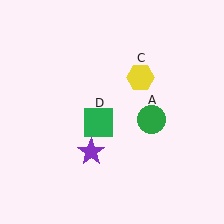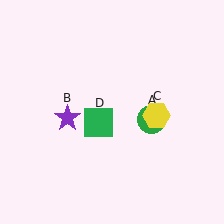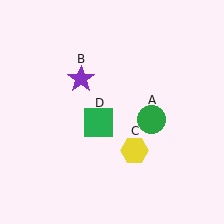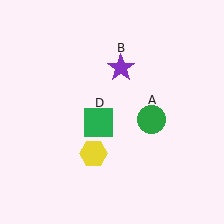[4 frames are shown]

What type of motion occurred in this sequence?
The purple star (object B), yellow hexagon (object C) rotated clockwise around the center of the scene.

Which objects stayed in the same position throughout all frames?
Green circle (object A) and green square (object D) remained stationary.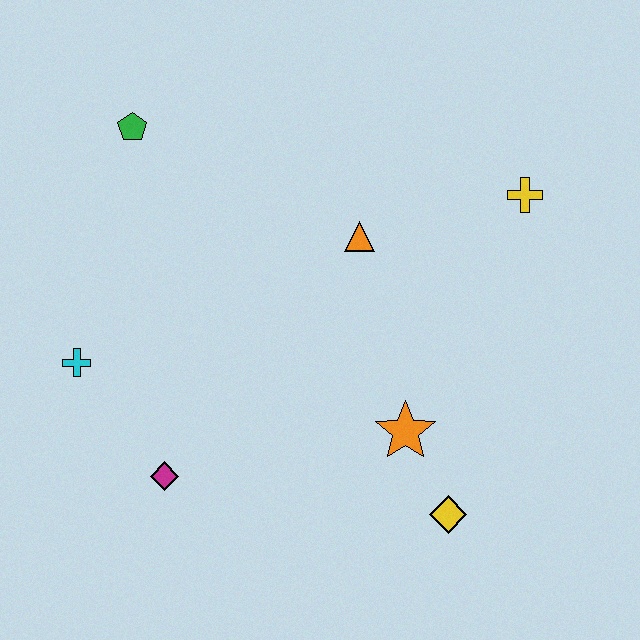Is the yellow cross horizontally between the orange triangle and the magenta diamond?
No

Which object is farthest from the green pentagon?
The yellow diamond is farthest from the green pentagon.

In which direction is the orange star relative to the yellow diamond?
The orange star is above the yellow diamond.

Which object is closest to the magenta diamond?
The cyan cross is closest to the magenta diamond.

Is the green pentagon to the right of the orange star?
No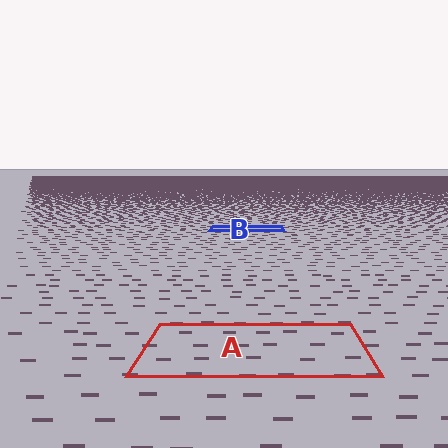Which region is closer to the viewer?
Region A is closer. The texture elements there are larger and more spread out.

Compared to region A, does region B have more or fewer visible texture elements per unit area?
Region B has more texture elements per unit area — they are packed more densely because it is farther away.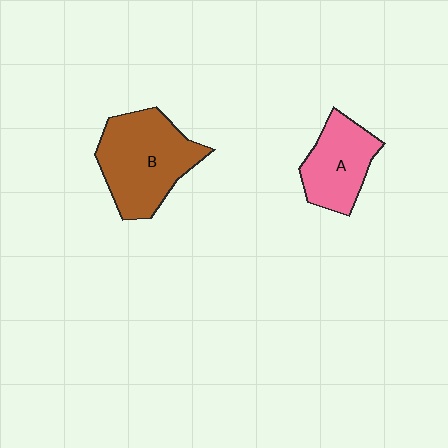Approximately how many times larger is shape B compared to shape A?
Approximately 1.5 times.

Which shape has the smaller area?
Shape A (pink).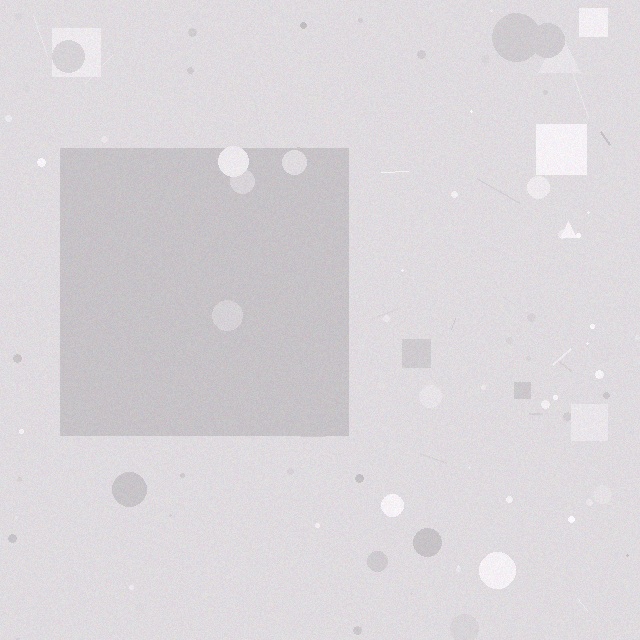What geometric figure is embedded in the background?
A square is embedded in the background.